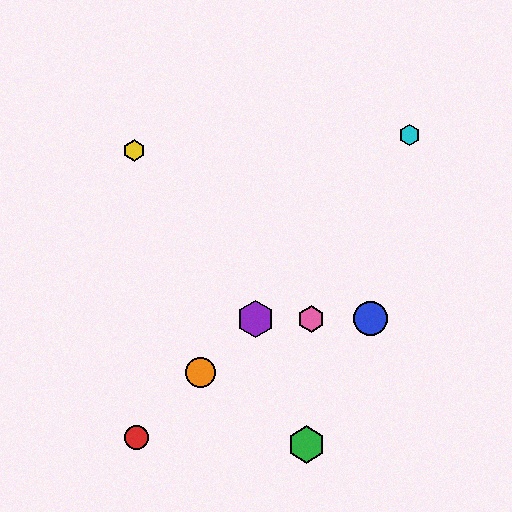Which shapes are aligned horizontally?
The blue circle, the purple hexagon, the pink hexagon are aligned horizontally.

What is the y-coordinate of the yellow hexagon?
The yellow hexagon is at y≈151.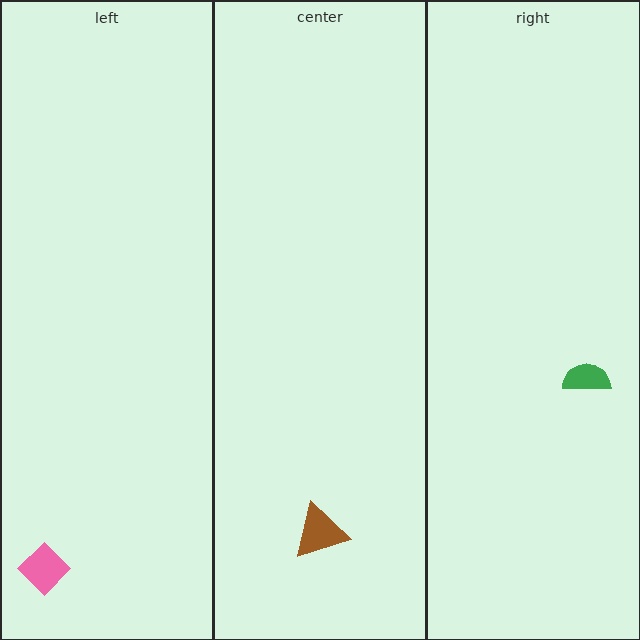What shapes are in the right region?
The green semicircle.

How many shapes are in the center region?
1.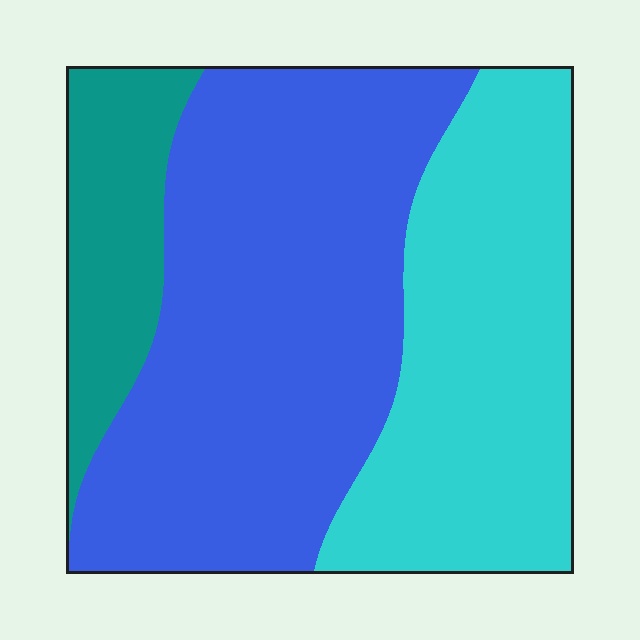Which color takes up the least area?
Teal, at roughly 15%.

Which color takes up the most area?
Blue, at roughly 50%.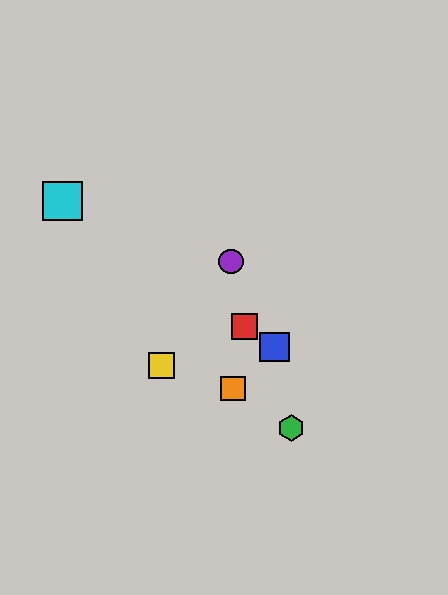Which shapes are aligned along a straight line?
The red square, the blue square, the cyan square are aligned along a straight line.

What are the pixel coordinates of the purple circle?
The purple circle is at (231, 261).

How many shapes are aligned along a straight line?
3 shapes (the red square, the blue square, the cyan square) are aligned along a straight line.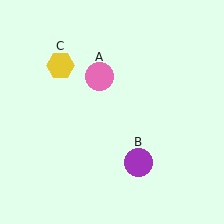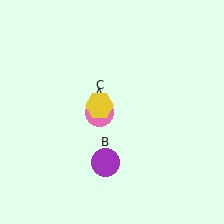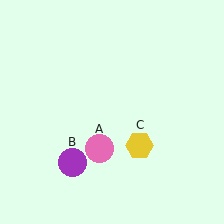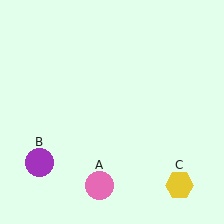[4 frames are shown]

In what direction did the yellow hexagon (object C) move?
The yellow hexagon (object C) moved down and to the right.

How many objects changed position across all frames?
3 objects changed position: pink circle (object A), purple circle (object B), yellow hexagon (object C).